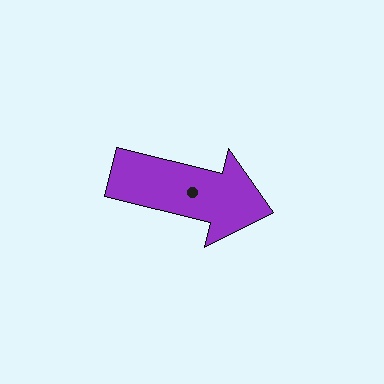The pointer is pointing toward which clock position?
Roughly 3 o'clock.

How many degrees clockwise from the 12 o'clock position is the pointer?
Approximately 104 degrees.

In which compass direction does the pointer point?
East.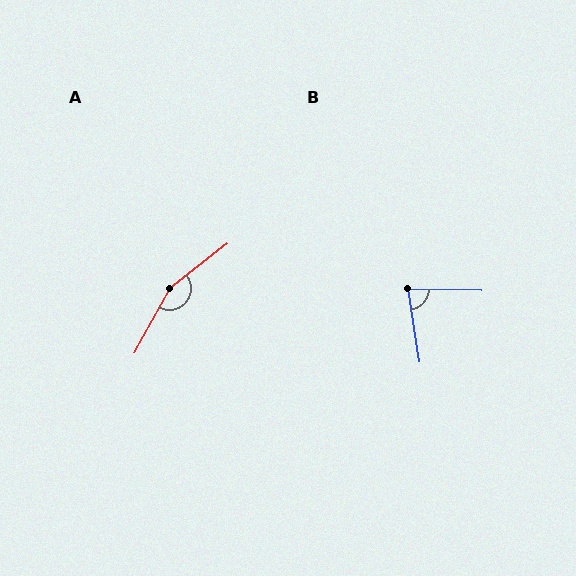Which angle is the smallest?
B, at approximately 80 degrees.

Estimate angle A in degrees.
Approximately 157 degrees.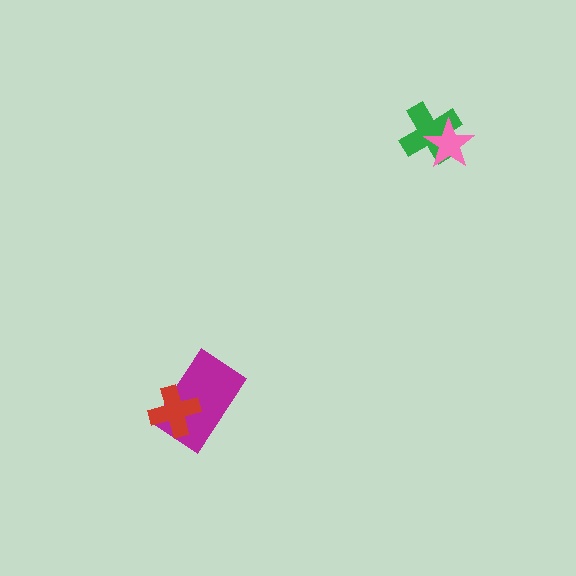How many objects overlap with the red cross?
1 object overlaps with the red cross.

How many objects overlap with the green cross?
1 object overlaps with the green cross.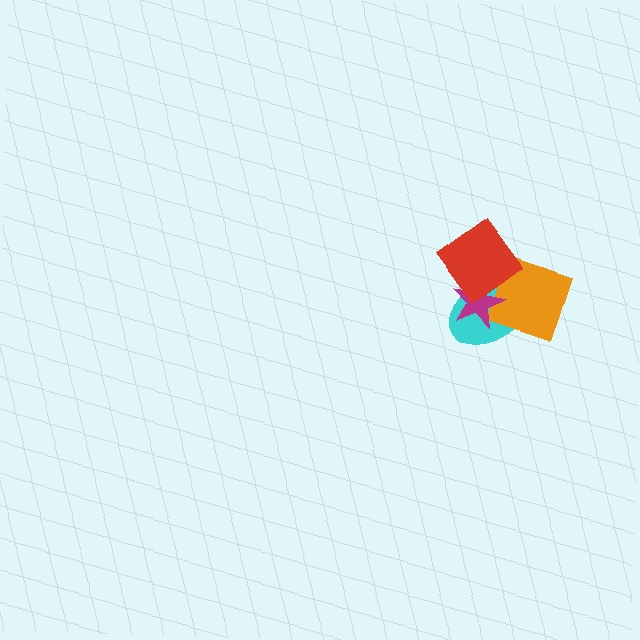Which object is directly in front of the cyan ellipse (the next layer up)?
The orange square is directly in front of the cyan ellipse.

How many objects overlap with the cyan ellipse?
3 objects overlap with the cyan ellipse.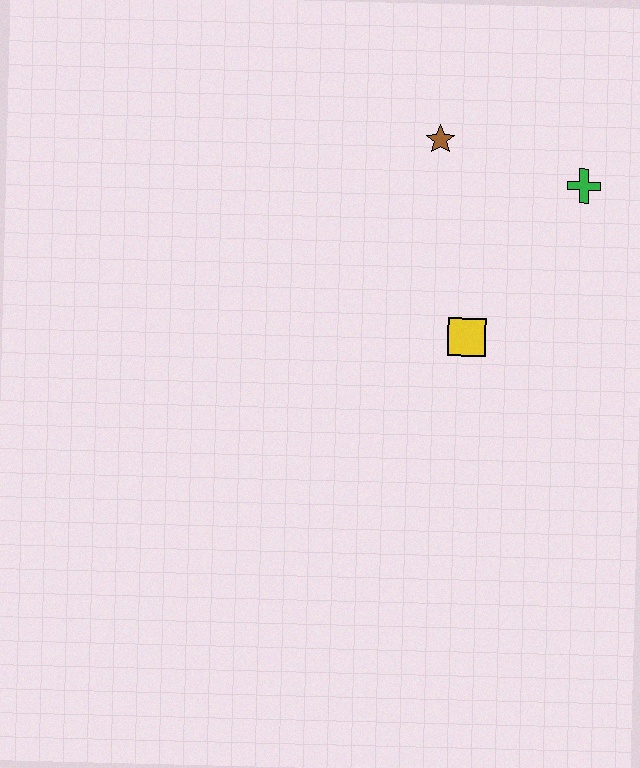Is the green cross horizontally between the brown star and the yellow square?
No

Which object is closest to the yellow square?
The green cross is closest to the yellow square.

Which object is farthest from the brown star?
The yellow square is farthest from the brown star.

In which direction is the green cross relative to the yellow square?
The green cross is above the yellow square.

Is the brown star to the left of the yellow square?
Yes